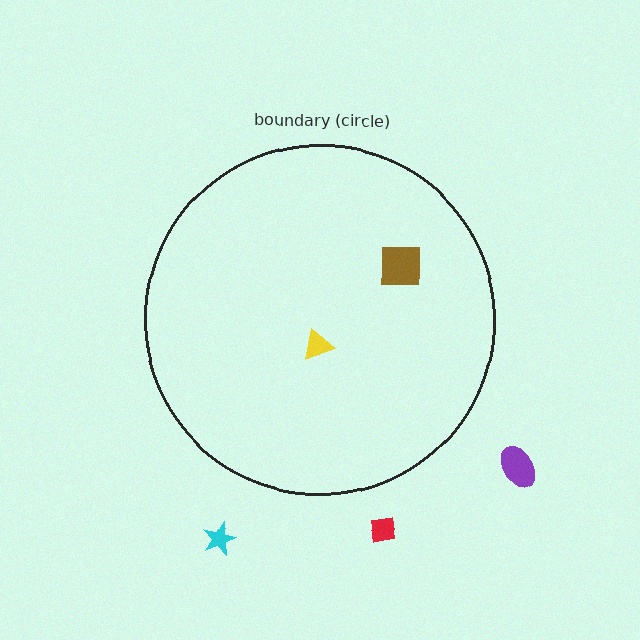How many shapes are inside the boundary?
2 inside, 3 outside.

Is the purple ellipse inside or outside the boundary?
Outside.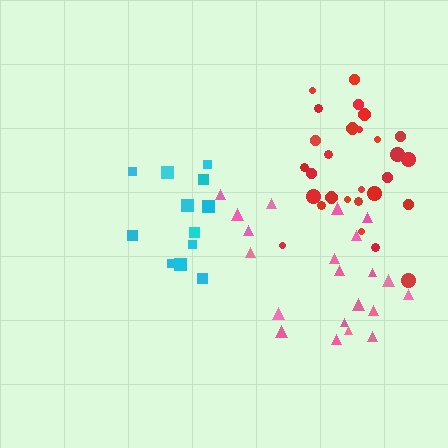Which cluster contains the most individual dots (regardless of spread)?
Red (29).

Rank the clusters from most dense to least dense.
red, cyan, pink.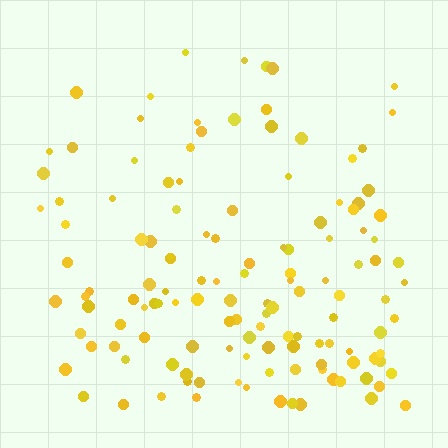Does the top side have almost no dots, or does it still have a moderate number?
Still a moderate number, just noticeably fewer than the bottom.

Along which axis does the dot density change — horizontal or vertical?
Vertical.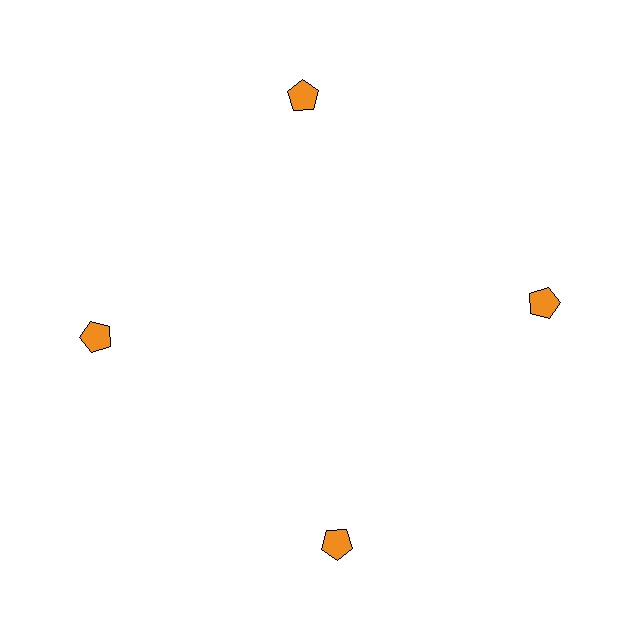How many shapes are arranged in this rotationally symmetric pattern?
There are 4 shapes, arranged in 4 groups of 1.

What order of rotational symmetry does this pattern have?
This pattern has 4-fold rotational symmetry.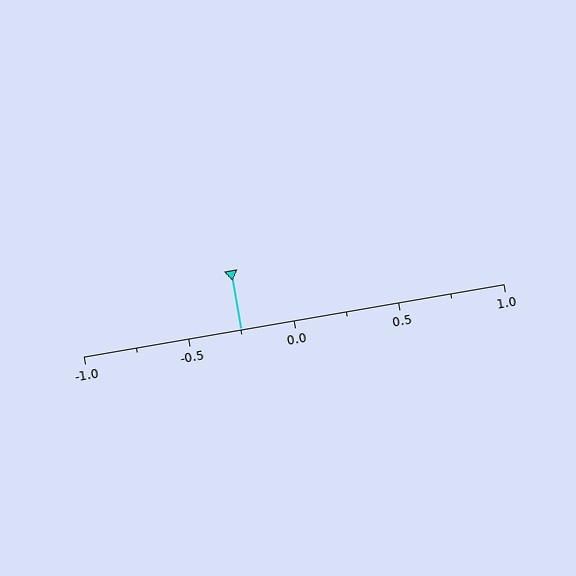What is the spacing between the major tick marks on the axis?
The major ticks are spaced 0.5 apart.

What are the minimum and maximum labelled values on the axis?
The axis runs from -1.0 to 1.0.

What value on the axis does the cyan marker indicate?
The marker indicates approximately -0.25.